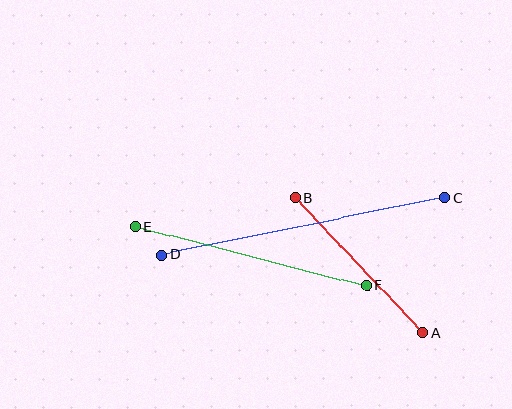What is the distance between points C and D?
The distance is approximately 288 pixels.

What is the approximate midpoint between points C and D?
The midpoint is at approximately (303, 226) pixels.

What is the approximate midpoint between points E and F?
The midpoint is at approximately (251, 256) pixels.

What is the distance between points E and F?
The distance is approximately 239 pixels.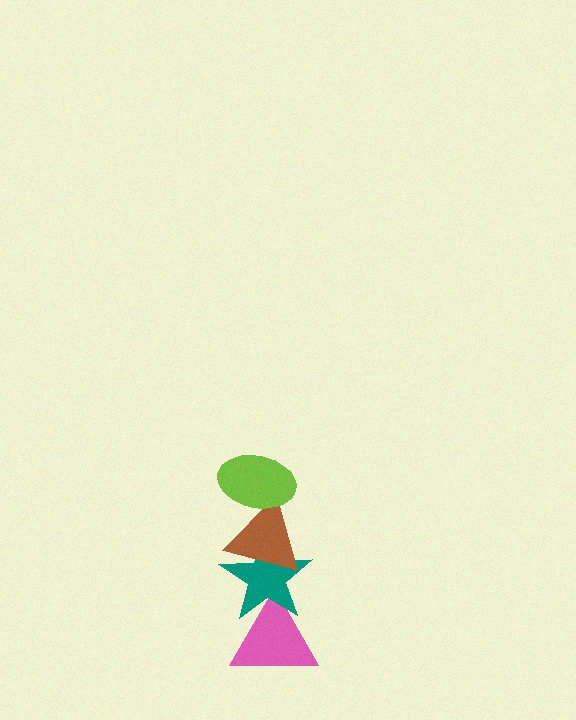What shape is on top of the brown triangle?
The lime ellipse is on top of the brown triangle.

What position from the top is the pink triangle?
The pink triangle is 4th from the top.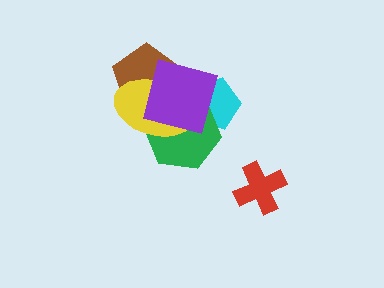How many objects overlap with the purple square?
4 objects overlap with the purple square.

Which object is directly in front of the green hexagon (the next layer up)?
The brown pentagon is directly in front of the green hexagon.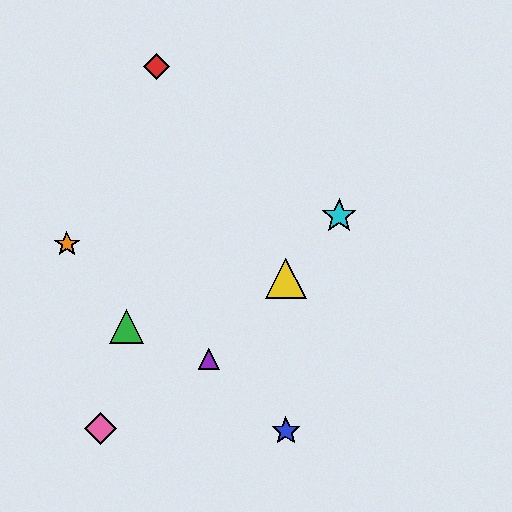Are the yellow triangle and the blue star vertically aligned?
Yes, both are at x≈286.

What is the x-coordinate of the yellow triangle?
The yellow triangle is at x≈286.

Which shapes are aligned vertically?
The blue star, the yellow triangle are aligned vertically.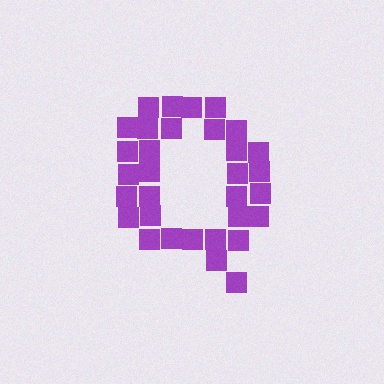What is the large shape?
The large shape is the letter Q.